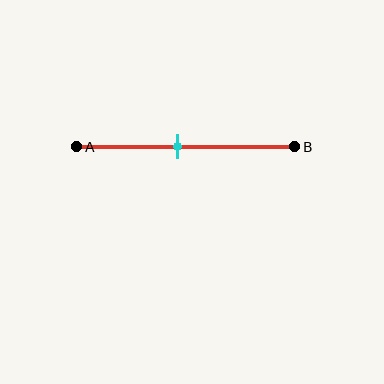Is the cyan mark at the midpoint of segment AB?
No, the mark is at about 45% from A, not at the 50% midpoint.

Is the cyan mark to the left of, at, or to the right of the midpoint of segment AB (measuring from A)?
The cyan mark is to the left of the midpoint of segment AB.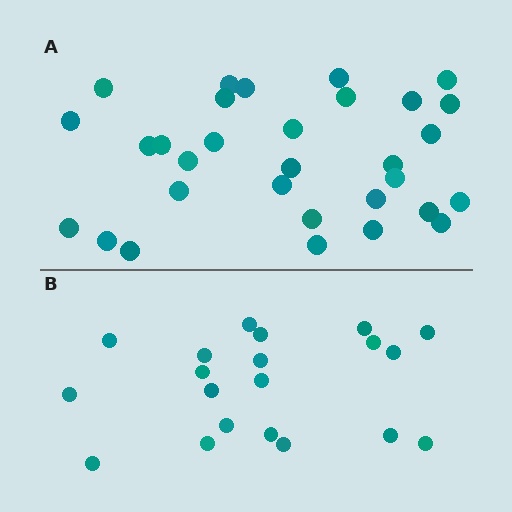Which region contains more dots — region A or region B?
Region A (the top region) has more dots.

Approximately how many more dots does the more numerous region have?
Region A has roughly 12 or so more dots than region B.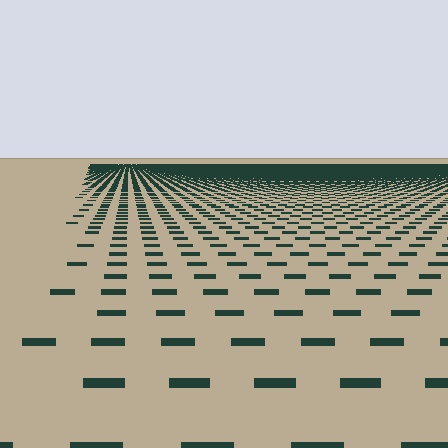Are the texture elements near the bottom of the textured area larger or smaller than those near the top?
Larger. Near the bottom, elements are closer to the viewer and appear at a bigger on-screen size.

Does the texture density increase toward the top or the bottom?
Density increases toward the top.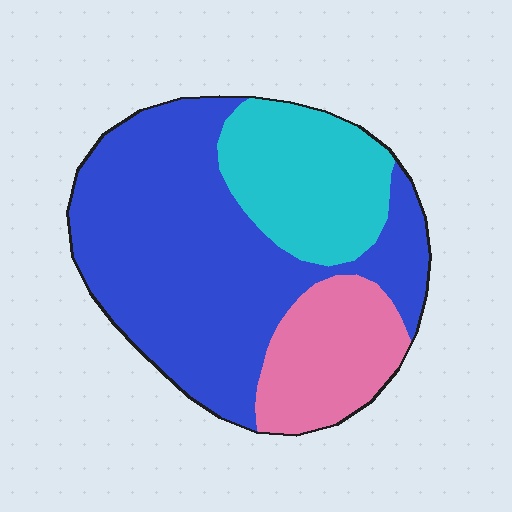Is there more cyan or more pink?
Cyan.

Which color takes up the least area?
Pink, at roughly 20%.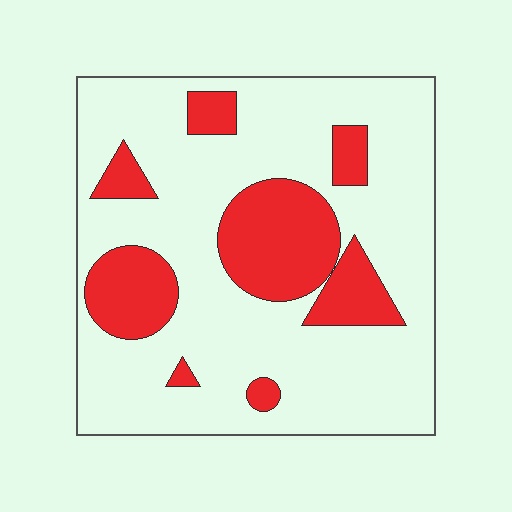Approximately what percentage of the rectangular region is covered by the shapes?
Approximately 25%.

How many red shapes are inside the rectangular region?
8.